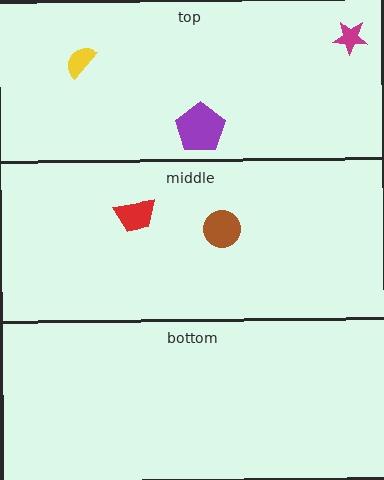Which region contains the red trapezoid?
The middle region.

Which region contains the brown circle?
The middle region.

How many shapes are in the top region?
3.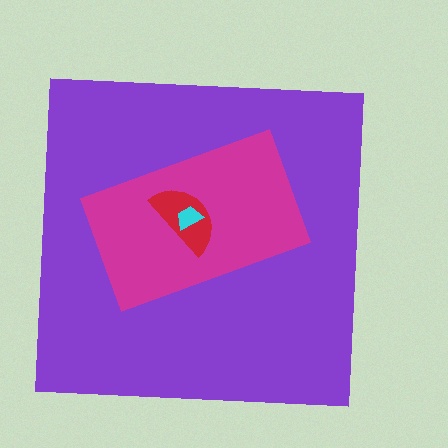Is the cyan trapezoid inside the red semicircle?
Yes.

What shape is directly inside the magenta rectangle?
The red semicircle.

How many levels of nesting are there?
4.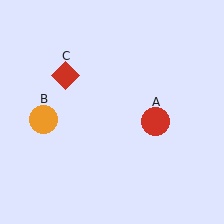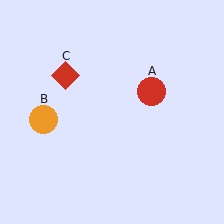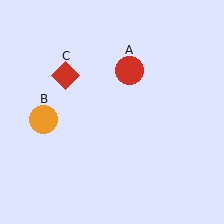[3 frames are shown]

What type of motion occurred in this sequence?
The red circle (object A) rotated counterclockwise around the center of the scene.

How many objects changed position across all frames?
1 object changed position: red circle (object A).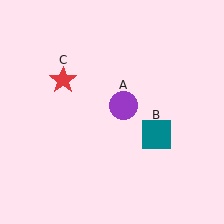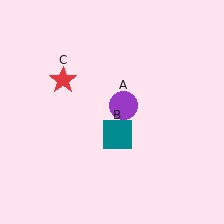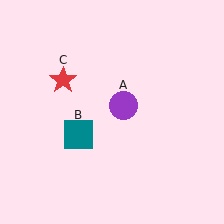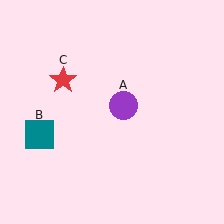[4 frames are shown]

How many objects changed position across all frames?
1 object changed position: teal square (object B).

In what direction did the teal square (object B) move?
The teal square (object B) moved left.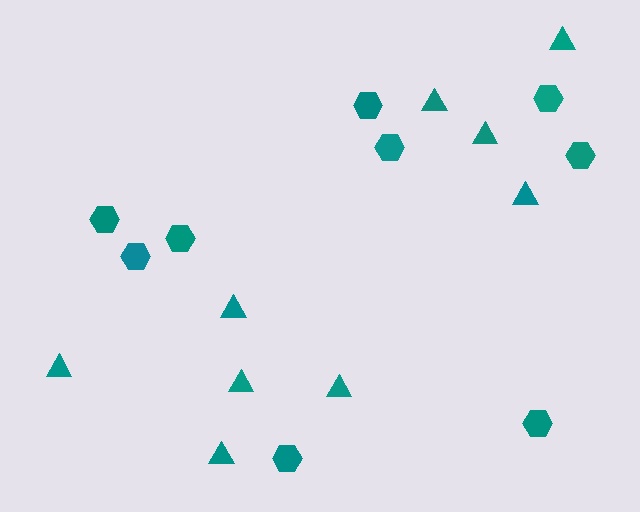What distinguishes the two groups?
There are 2 groups: one group of hexagons (9) and one group of triangles (9).